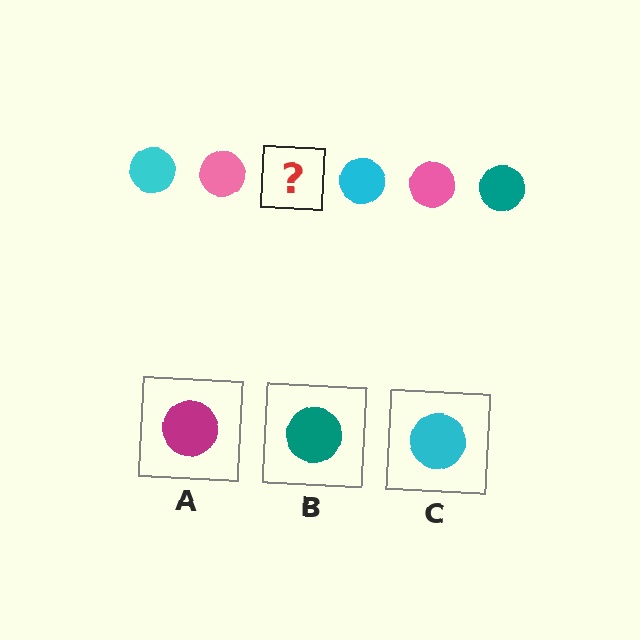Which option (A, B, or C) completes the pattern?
B.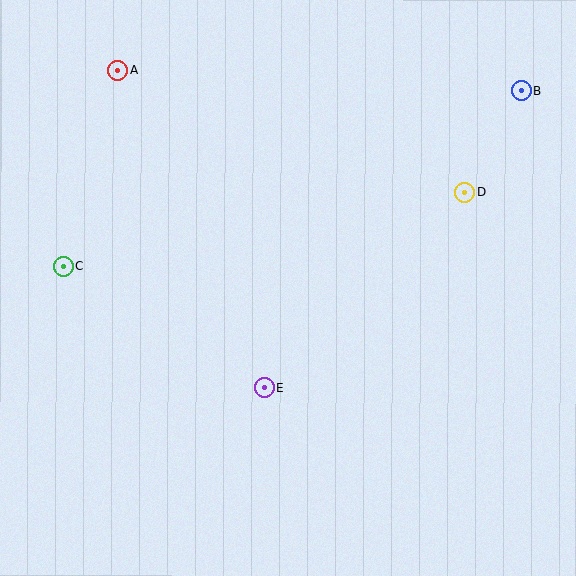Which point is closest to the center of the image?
Point E at (264, 388) is closest to the center.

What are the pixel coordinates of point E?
Point E is at (264, 388).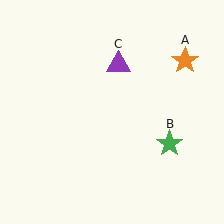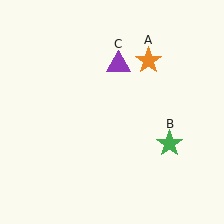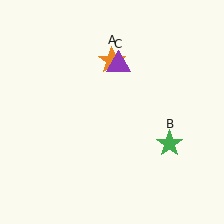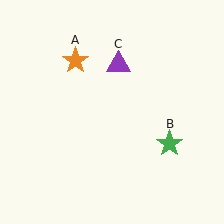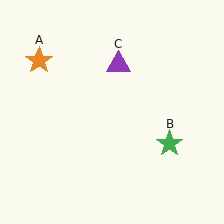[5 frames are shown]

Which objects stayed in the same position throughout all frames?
Green star (object B) and purple triangle (object C) remained stationary.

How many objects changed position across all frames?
1 object changed position: orange star (object A).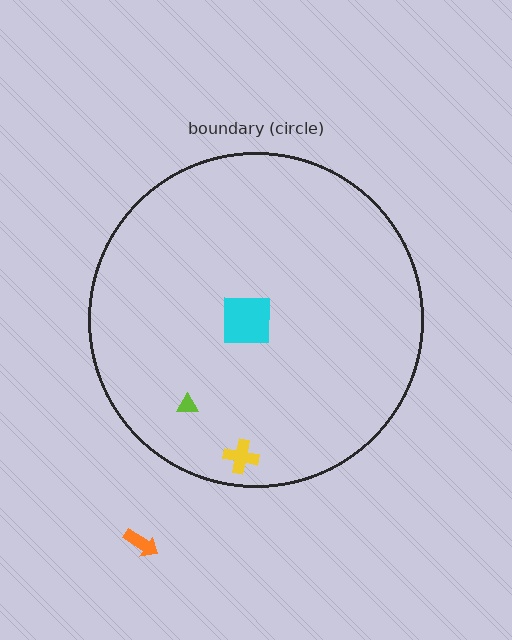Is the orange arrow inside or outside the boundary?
Outside.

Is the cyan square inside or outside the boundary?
Inside.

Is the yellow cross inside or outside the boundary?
Inside.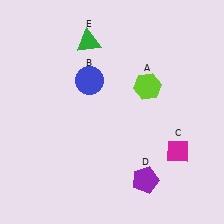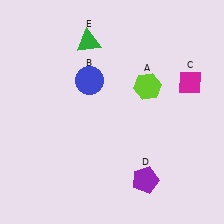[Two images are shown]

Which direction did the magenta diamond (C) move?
The magenta diamond (C) moved up.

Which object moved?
The magenta diamond (C) moved up.